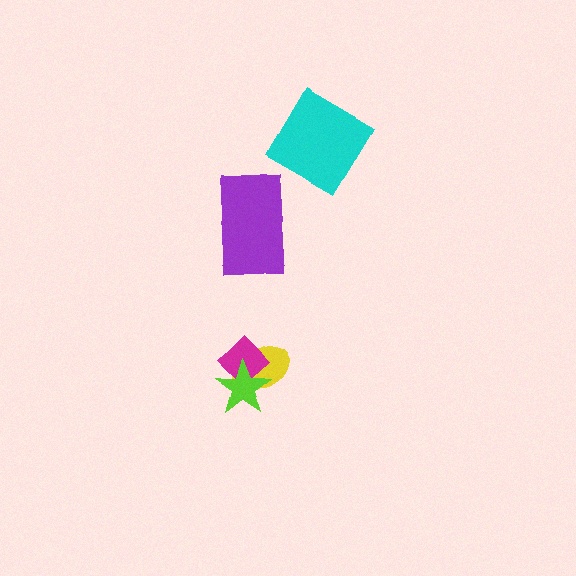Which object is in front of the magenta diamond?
The lime star is in front of the magenta diamond.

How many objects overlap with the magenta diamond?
2 objects overlap with the magenta diamond.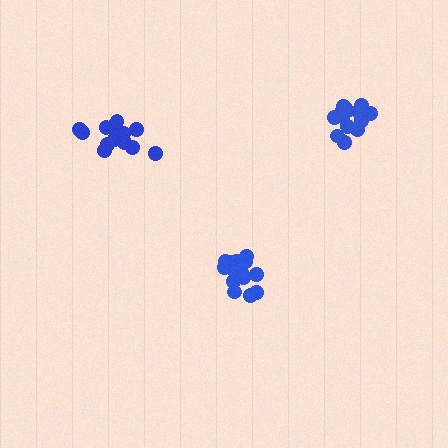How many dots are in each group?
Group 1: 14 dots, Group 2: 16 dots, Group 3: 15 dots (45 total).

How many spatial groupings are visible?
There are 3 spatial groupings.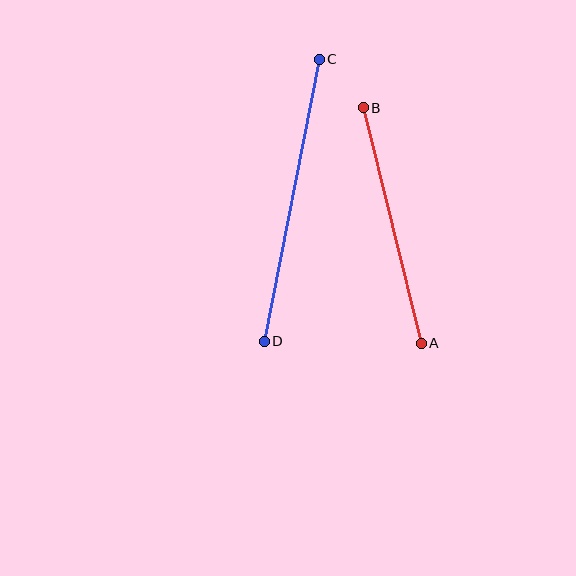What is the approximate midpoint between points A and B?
The midpoint is at approximately (392, 225) pixels.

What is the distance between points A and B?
The distance is approximately 242 pixels.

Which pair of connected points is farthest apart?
Points C and D are farthest apart.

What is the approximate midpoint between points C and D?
The midpoint is at approximately (292, 200) pixels.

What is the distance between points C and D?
The distance is approximately 287 pixels.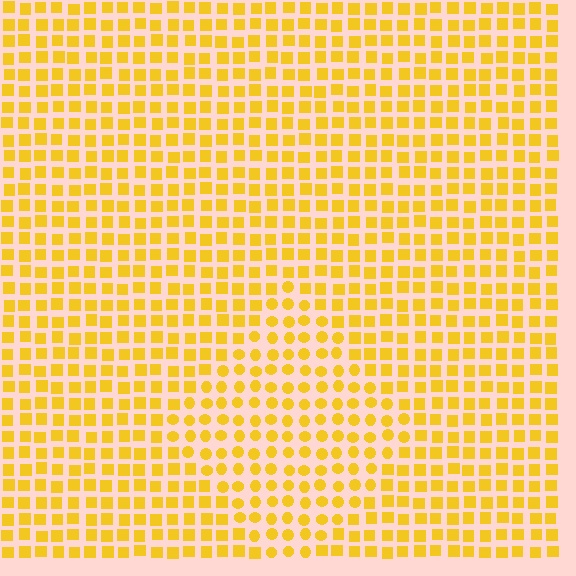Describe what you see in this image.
The image is filled with small yellow elements arranged in a uniform grid. A diamond-shaped region contains circles, while the surrounding area contains squares. The boundary is defined purely by the change in element shape.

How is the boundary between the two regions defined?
The boundary is defined by a change in element shape: circles inside vs. squares outside. All elements share the same color and spacing.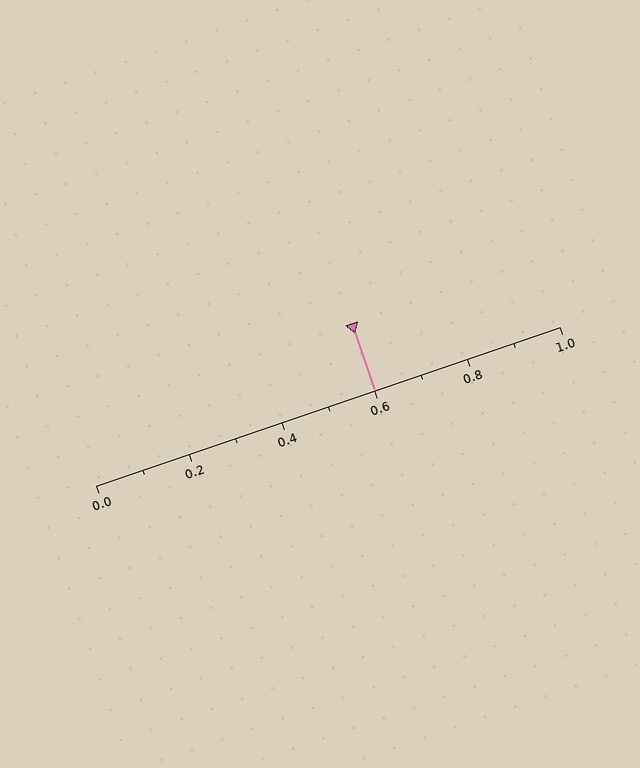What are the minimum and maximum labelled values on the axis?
The axis runs from 0.0 to 1.0.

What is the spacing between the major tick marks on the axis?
The major ticks are spaced 0.2 apart.